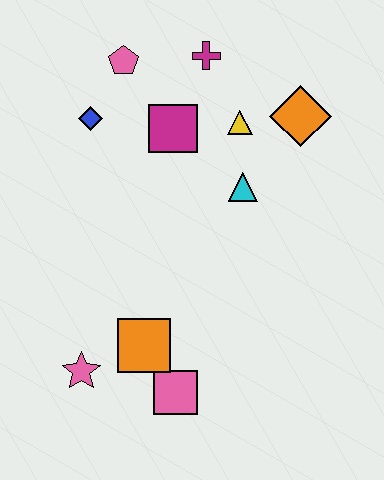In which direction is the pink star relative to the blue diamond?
The pink star is below the blue diamond.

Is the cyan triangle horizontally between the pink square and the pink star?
No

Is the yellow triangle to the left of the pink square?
No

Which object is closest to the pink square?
The orange square is closest to the pink square.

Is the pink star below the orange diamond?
Yes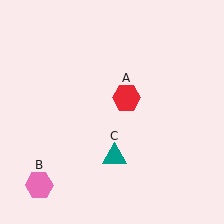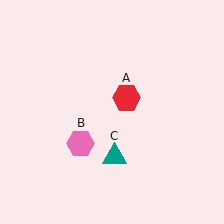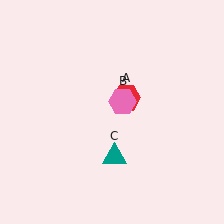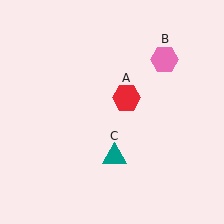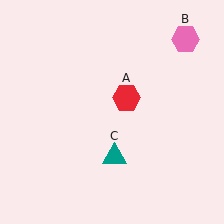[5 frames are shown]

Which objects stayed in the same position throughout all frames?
Red hexagon (object A) and teal triangle (object C) remained stationary.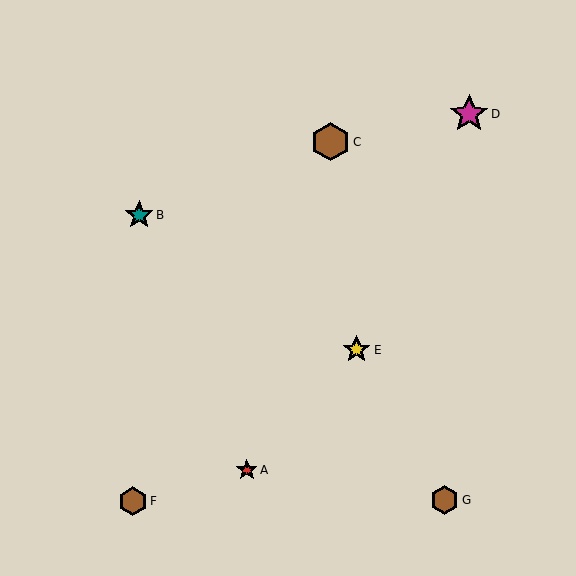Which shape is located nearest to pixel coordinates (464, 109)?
The magenta star (labeled D) at (469, 114) is nearest to that location.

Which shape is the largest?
The magenta star (labeled D) is the largest.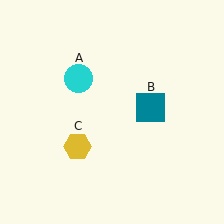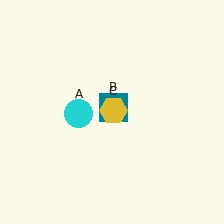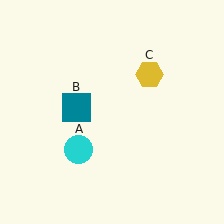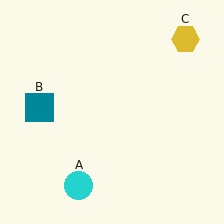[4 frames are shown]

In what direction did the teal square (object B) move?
The teal square (object B) moved left.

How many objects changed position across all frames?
3 objects changed position: cyan circle (object A), teal square (object B), yellow hexagon (object C).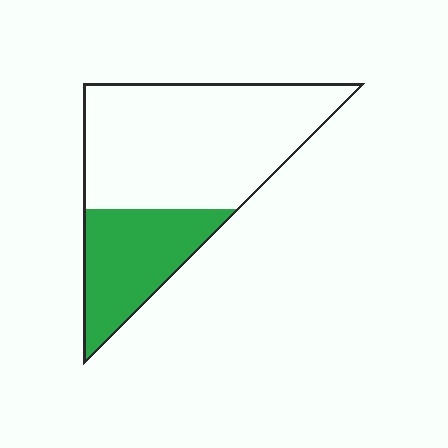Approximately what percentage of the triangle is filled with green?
Approximately 30%.